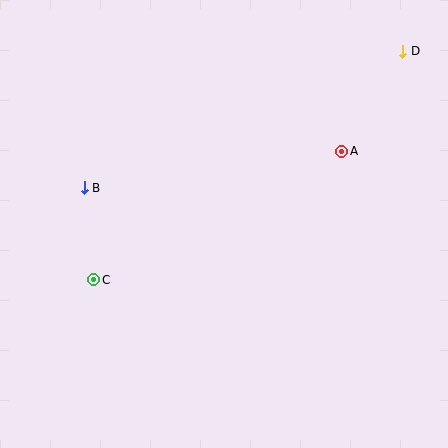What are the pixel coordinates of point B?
Point B is at (84, 188).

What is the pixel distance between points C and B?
The distance between C and B is 93 pixels.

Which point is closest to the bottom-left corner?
Point C is closest to the bottom-left corner.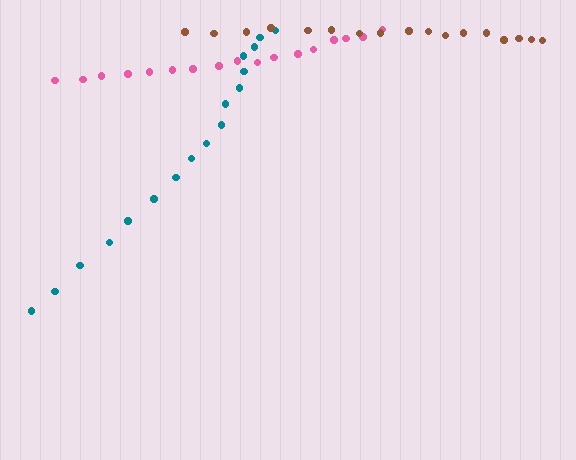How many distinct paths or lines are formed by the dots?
There are 3 distinct paths.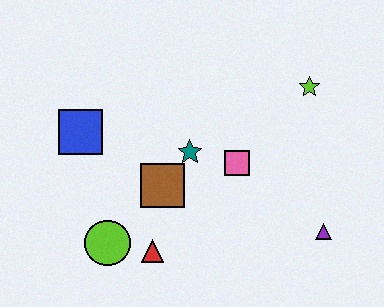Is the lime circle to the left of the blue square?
No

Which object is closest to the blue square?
The brown square is closest to the blue square.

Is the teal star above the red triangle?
Yes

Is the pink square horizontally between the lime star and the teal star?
Yes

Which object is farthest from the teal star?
The purple triangle is farthest from the teal star.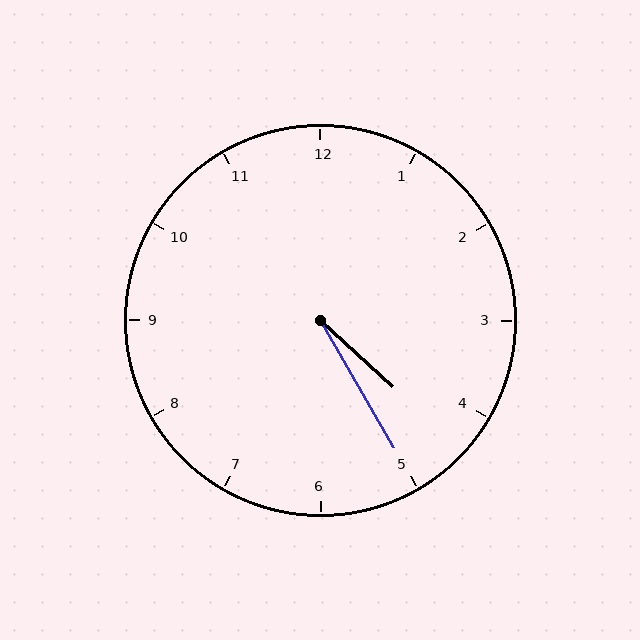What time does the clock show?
4:25.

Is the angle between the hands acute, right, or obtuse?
It is acute.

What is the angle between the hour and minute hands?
Approximately 18 degrees.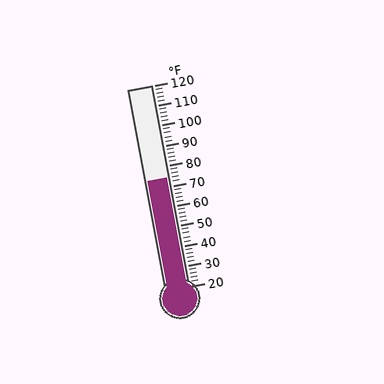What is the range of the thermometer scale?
The thermometer scale ranges from 20°F to 120°F.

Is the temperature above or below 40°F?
The temperature is above 40°F.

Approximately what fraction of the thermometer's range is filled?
The thermometer is filled to approximately 55% of its range.